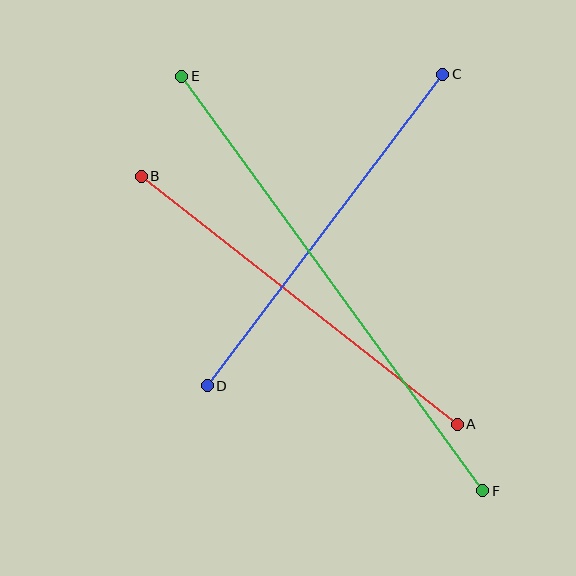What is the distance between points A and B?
The distance is approximately 401 pixels.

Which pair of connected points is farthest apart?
Points E and F are farthest apart.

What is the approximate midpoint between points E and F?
The midpoint is at approximately (332, 284) pixels.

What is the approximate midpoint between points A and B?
The midpoint is at approximately (299, 300) pixels.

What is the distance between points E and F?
The distance is approximately 512 pixels.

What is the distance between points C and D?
The distance is approximately 391 pixels.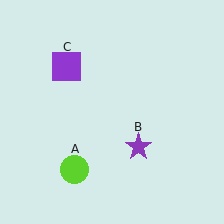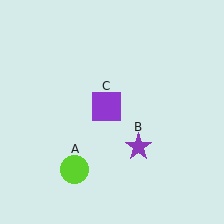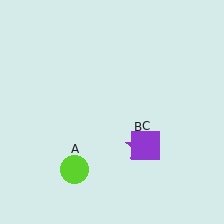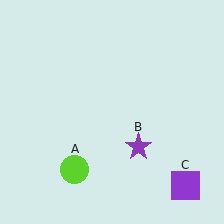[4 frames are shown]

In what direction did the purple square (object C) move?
The purple square (object C) moved down and to the right.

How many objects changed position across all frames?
1 object changed position: purple square (object C).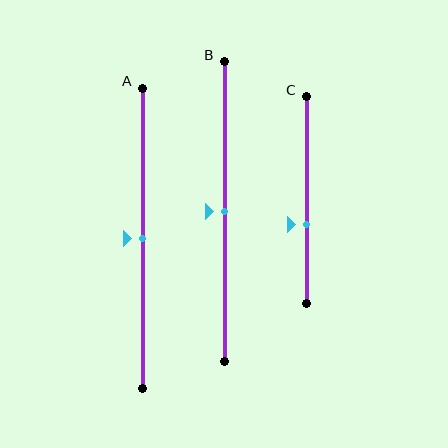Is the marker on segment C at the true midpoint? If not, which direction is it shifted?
No, the marker on segment C is shifted downward by about 12% of the segment length.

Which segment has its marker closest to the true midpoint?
Segment A has its marker closest to the true midpoint.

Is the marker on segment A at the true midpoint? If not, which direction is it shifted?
Yes, the marker on segment A is at the true midpoint.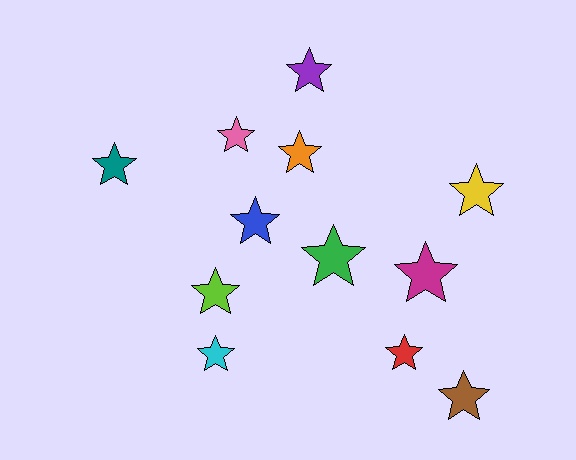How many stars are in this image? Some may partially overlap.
There are 12 stars.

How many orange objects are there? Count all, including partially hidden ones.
There is 1 orange object.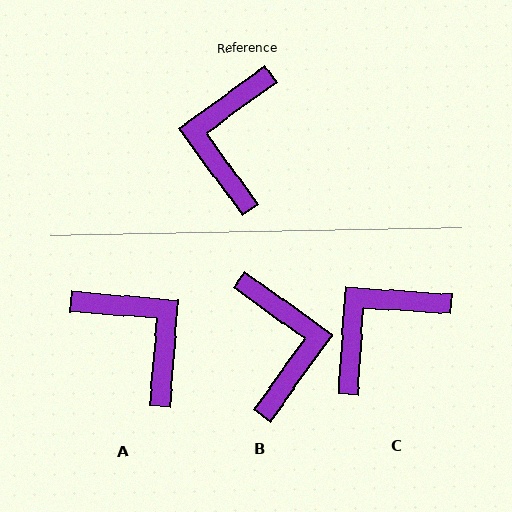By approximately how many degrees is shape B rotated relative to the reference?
Approximately 162 degrees clockwise.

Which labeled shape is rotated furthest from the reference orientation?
B, about 162 degrees away.